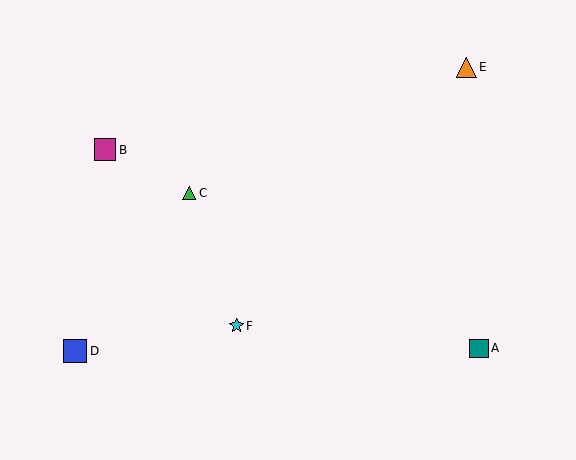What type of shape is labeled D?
Shape D is a blue square.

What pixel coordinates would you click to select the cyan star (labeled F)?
Click at (236, 326) to select the cyan star F.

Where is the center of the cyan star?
The center of the cyan star is at (236, 326).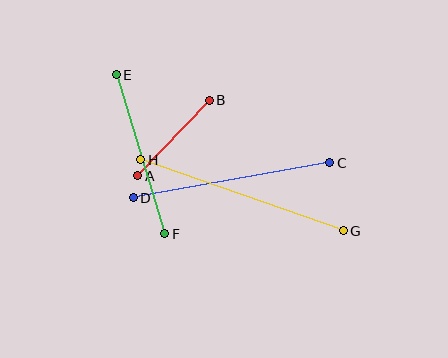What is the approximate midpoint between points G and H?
The midpoint is at approximately (242, 195) pixels.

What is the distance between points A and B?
The distance is approximately 104 pixels.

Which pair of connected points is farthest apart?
Points G and H are farthest apart.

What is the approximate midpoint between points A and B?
The midpoint is at approximately (173, 138) pixels.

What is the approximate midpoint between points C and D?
The midpoint is at approximately (231, 180) pixels.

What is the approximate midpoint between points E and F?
The midpoint is at approximately (140, 154) pixels.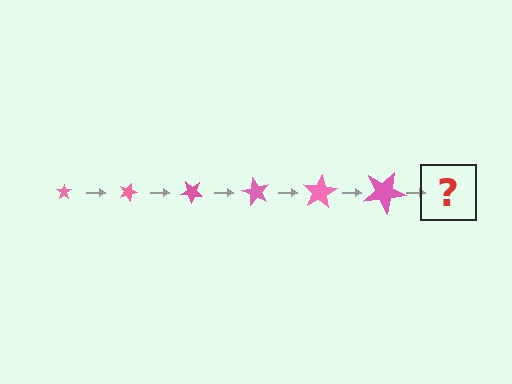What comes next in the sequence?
The next element should be a star, larger than the previous one and rotated 120 degrees from the start.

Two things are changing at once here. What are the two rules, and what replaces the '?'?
The two rules are that the star grows larger each step and it rotates 20 degrees each step. The '?' should be a star, larger than the previous one and rotated 120 degrees from the start.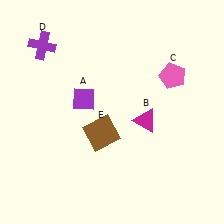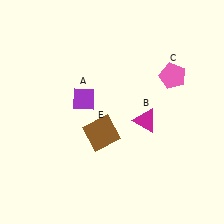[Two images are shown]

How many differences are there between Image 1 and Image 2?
There is 1 difference between the two images.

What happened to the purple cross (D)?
The purple cross (D) was removed in Image 2. It was in the top-left area of Image 1.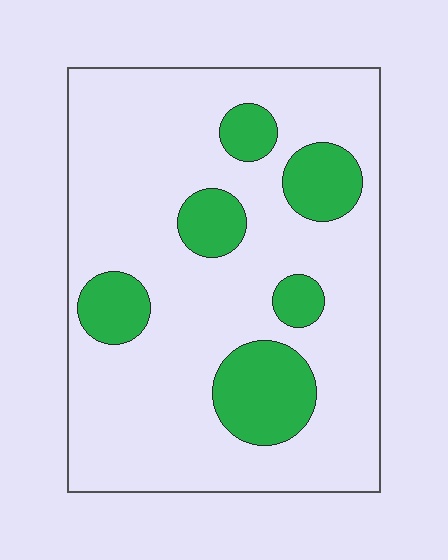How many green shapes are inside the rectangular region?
6.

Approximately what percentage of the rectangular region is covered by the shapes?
Approximately 20%.